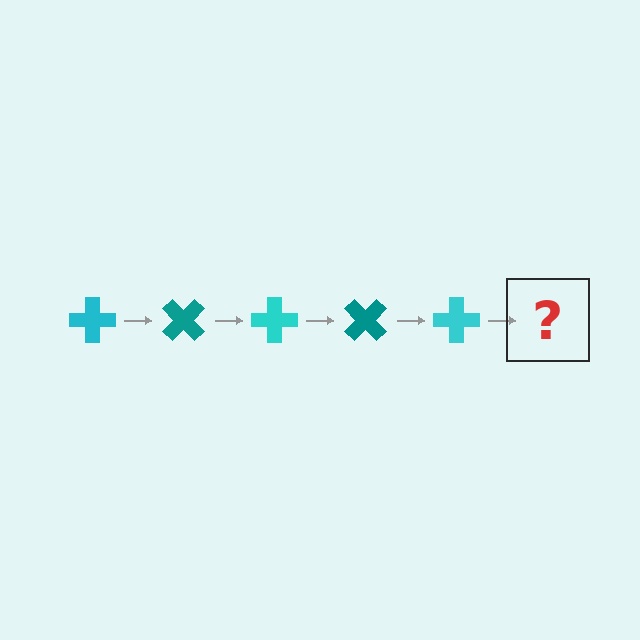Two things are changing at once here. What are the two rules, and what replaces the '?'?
The two rules are that it rotates 45 degrees each step and the color cycles through cyan and teal. The '?' should be a teal cross, rotated 225 degrees from the start.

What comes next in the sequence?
The next element should be a teal cross, rotated 225 degrees from the start.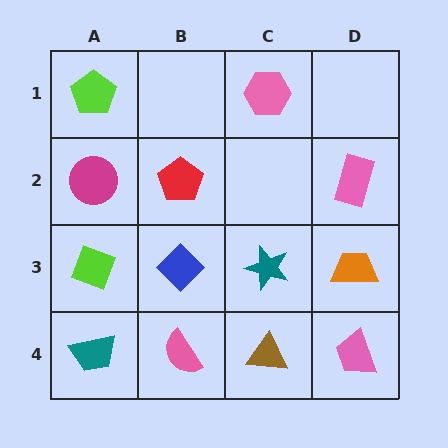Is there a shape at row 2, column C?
No, that cell is empty.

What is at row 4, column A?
A teal trapezoid.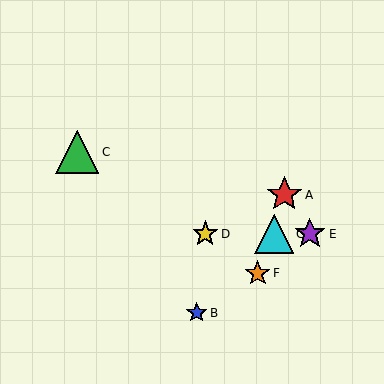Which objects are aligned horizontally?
Objects D, E, G are aligned horizontally.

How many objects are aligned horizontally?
3 objects (D, E, G) are aligned horizontally.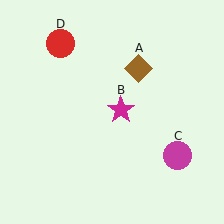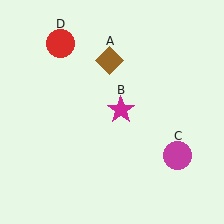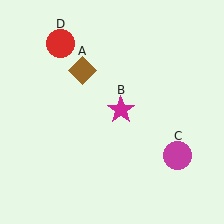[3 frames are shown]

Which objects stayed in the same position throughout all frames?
Magenta star (object B) and magenta circle (object C) and red circle (object D) remained stationary.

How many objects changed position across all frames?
1 object changed position: brown diamond (object A).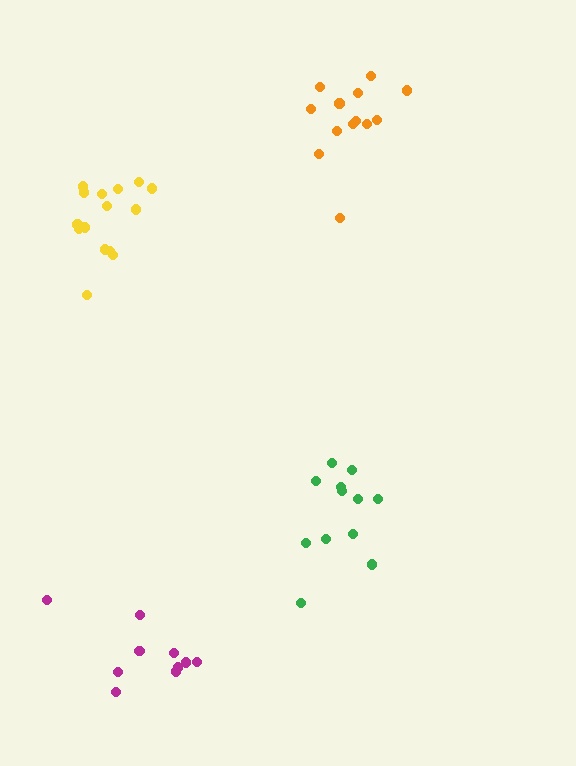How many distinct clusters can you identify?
There are 4 distinct clusters.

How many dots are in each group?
Group 1: 15 dots, Group 2: 12 dots, Group 3: 13 dots, Group 4: 10 dots (50 total).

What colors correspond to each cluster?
The clusters are colored: yellow, green, orange, magenta.